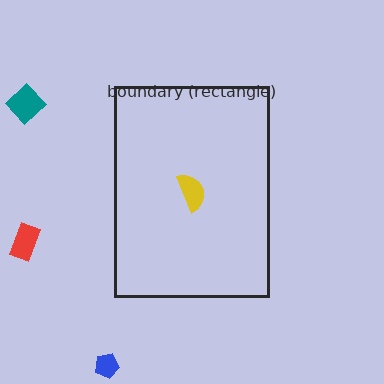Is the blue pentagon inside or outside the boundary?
Outside.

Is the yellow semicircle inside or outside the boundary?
Inside.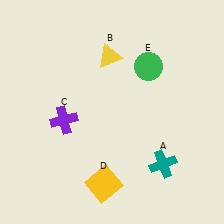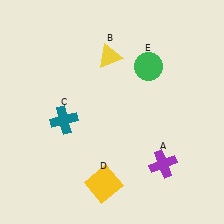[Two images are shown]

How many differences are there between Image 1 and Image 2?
There are 2 differences between the two images.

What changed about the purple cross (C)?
In Image 1, C is purple. In Image 2, it changed to teal.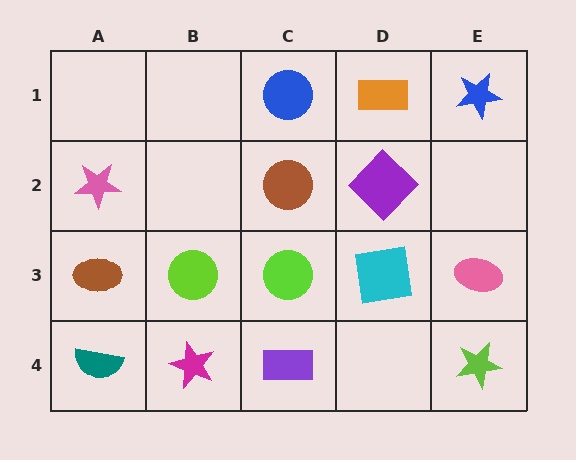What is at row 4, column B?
A magenta star.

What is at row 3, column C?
A lime circle.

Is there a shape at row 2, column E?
No, that cell is empty.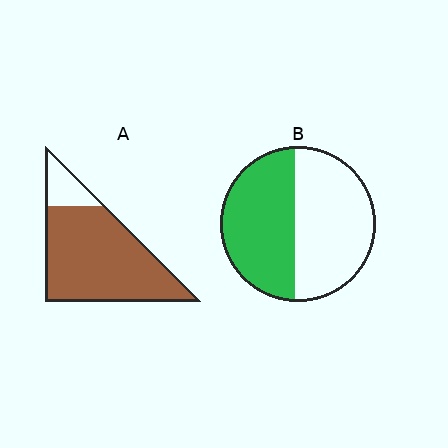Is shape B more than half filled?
Roughly half.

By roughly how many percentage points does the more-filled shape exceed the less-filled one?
By roughly 40 percentage points (A over B).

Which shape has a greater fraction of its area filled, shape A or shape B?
Shape A.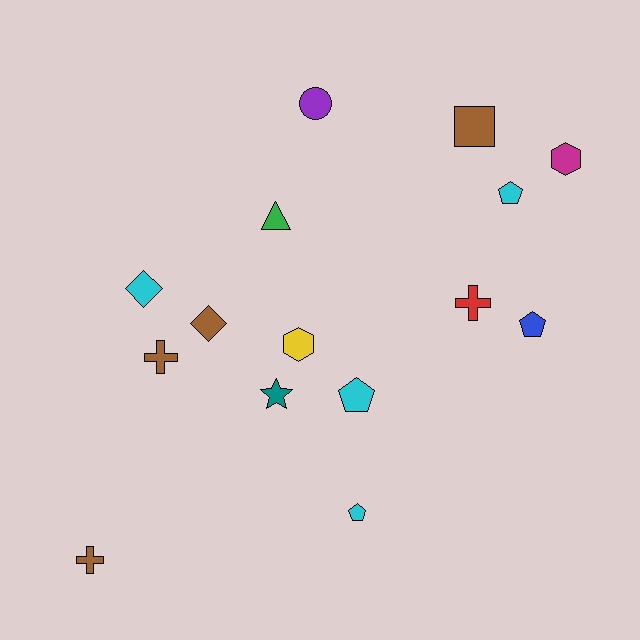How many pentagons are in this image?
There are 4 pentagons.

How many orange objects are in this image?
There are no orange objects.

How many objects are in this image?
There are 15 objects.